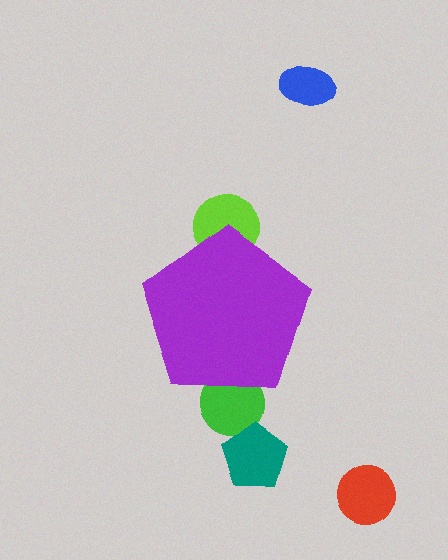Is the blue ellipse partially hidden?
No, the blue ellipse is fully visible.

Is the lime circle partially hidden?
Yes, the lime circle is partially hidden behind the purple pentagon.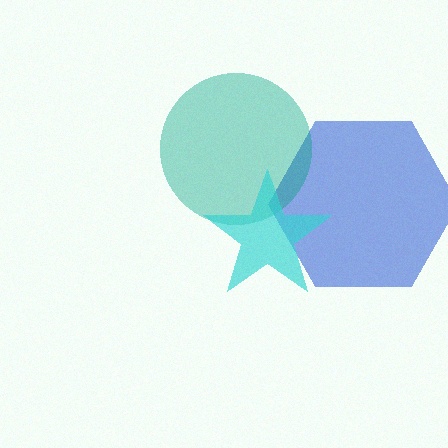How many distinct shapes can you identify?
There are 3 distinct shapes: a blue hexagon, a teal circle, a cyan star.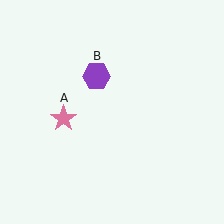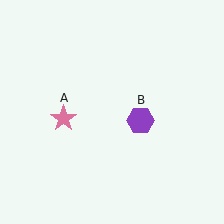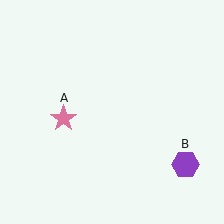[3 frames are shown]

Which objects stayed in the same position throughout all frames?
Pink star (object A) remained stationary.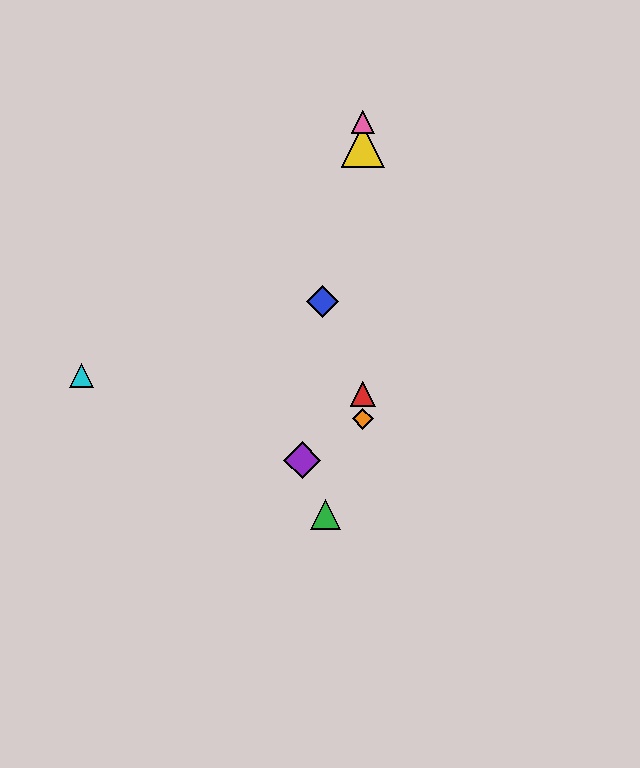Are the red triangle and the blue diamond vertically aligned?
No, the red triangle is at x≈363 and the blue diamond is at x≈322.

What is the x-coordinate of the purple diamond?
The purple diamond is at x≈302.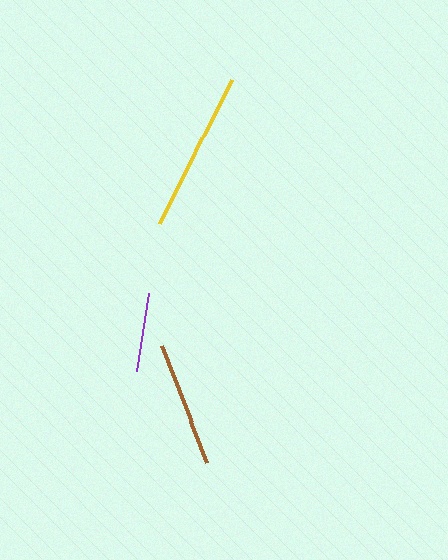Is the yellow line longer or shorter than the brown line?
The yellow line is longer than the brown line.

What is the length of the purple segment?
The purple segment is approximately 79 pixels long.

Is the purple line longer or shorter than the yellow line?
The yellow line is longer than the purple line.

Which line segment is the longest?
The yellow line is the longest at approximately 161 pixels.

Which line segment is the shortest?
The purple line is the shortest at approximately 79 pixels.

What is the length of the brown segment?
The brown segment is approximately 125 pixels long.